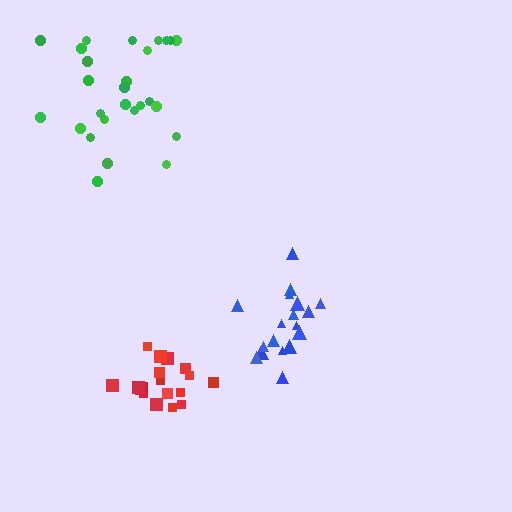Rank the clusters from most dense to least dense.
red, blue, green.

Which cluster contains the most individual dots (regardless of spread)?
Green (28).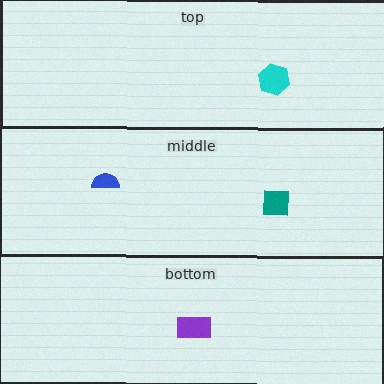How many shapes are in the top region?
1.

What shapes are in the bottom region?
The purple rectangle.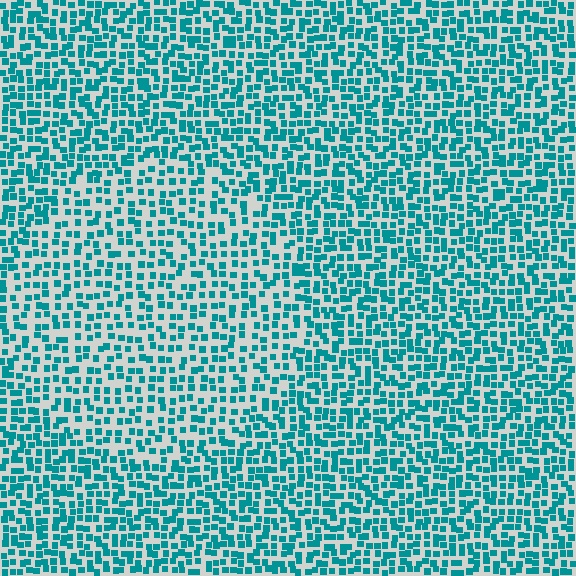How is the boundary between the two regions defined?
The boundary is defined by a change in element density (approximately 1.5x ratio). All elements are the same color, size, and shape.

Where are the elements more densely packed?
The elements are more densely packed outside the circle boundary.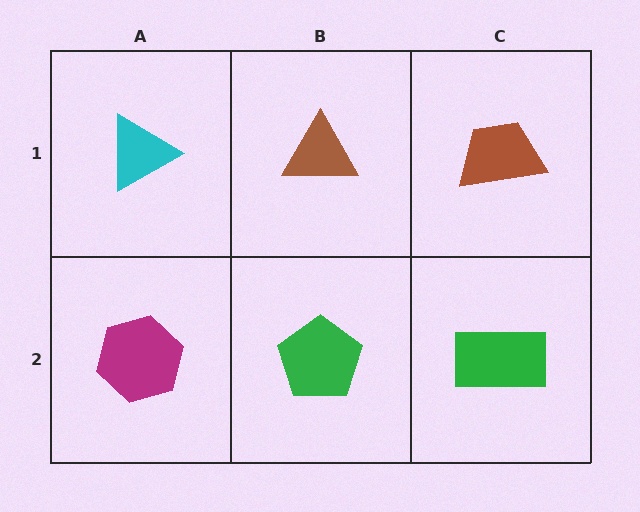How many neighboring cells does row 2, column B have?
3.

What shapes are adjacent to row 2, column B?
A brown triangle (row 1, column B), a magenta hexagon (row 2, column A), a green rectangle (row 2, column C).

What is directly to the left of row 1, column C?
A brown triangle.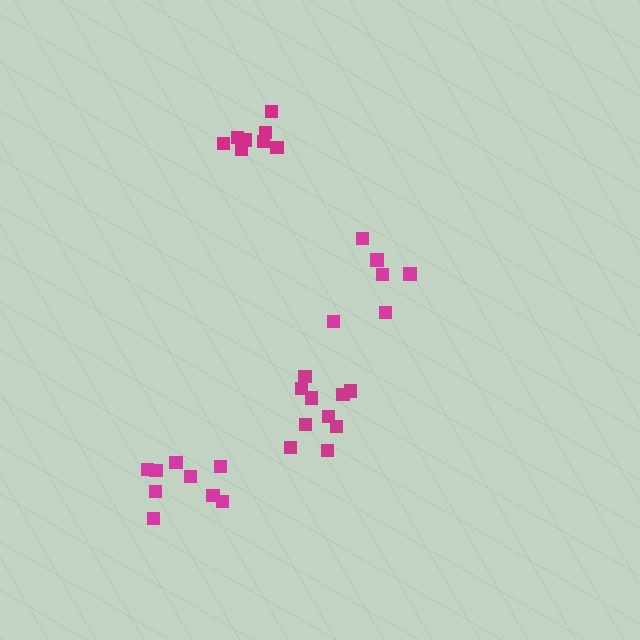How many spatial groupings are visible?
There are 4 spatial groupings.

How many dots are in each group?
Group 1: 9 dots, Group 2: 6 dots, Group 3: 10 dots, Group 4: 8 dots (33 total).